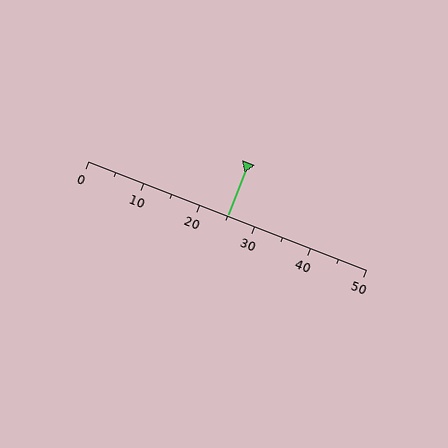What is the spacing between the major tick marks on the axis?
The major ticks are spaced 10 apart.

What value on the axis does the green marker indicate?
The marker indicates approximately 25.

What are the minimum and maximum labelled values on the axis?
The axis runs from 0 to 50.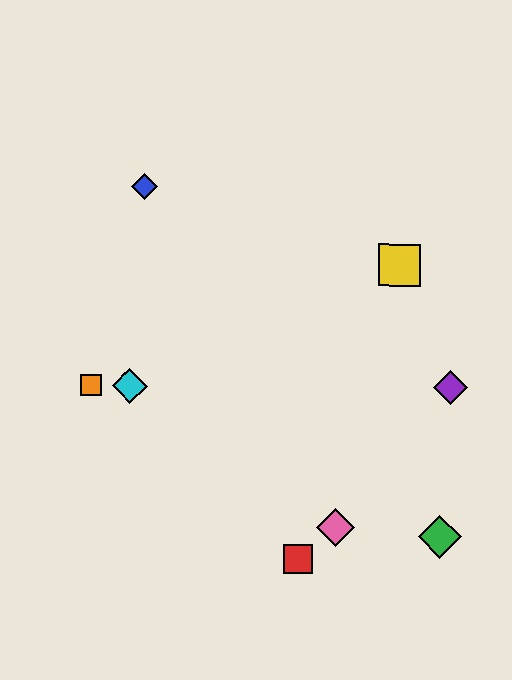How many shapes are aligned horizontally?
3 shapes (the purple diamond, the orange square, the cyan diamond) are aligned horizontally.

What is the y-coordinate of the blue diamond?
The blue diamond is at y≈186.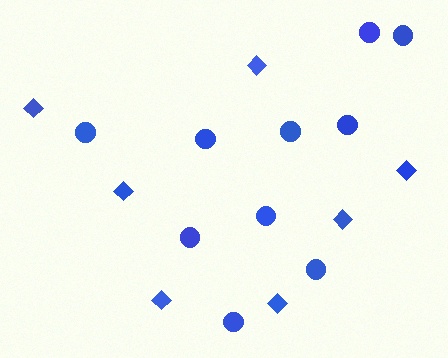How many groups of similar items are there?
There are 2 groups: one group of diamonds (7) and one group of circles (10).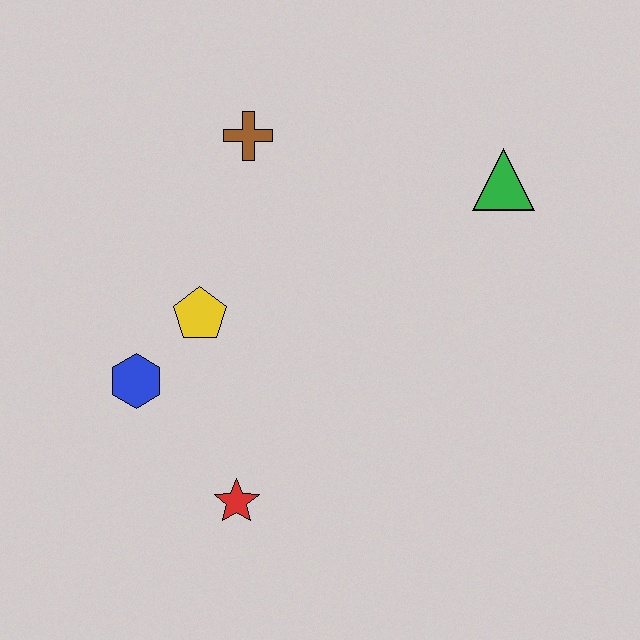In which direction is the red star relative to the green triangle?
The red star is below the green triangle.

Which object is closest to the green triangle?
The brown cross is closest to the green triangle.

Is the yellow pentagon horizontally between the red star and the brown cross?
No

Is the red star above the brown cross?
No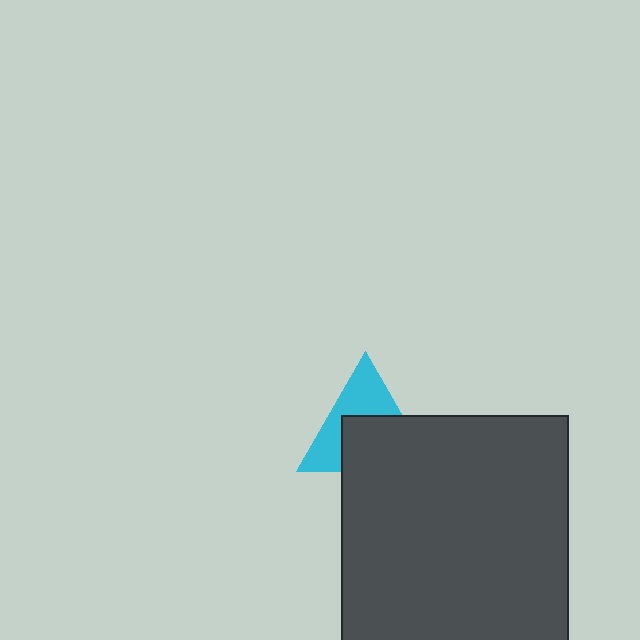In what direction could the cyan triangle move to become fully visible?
The cyan triangle could move up. That would shift it out from behind the dark gray square entirely.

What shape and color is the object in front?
The object in front is a dark gray square.